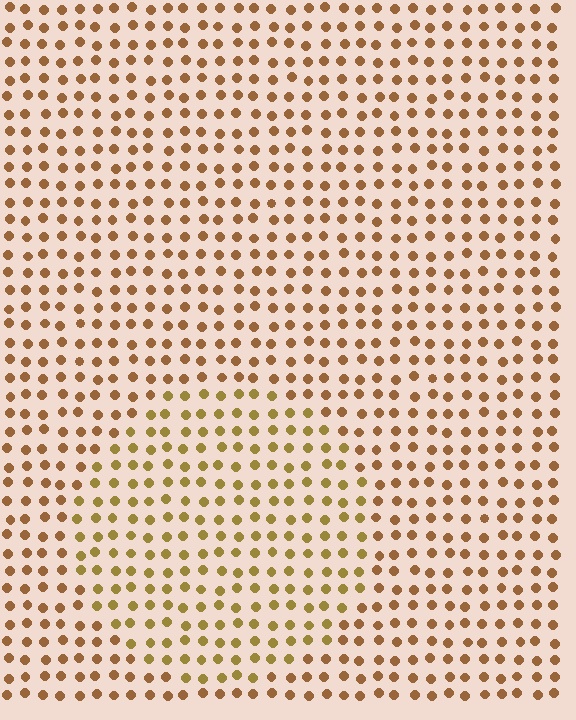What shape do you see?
I see a circle.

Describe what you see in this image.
The image is filled with small brown elements in a uniform arrangement. A circle-shaped region is visible where the elements are tinted to a slightly different hue, forming a subtle color boundary.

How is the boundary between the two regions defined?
The boundary is defined purely by a slight shift in hue (about 21 degrees). Spacing, size, and orientation are identical on both sides.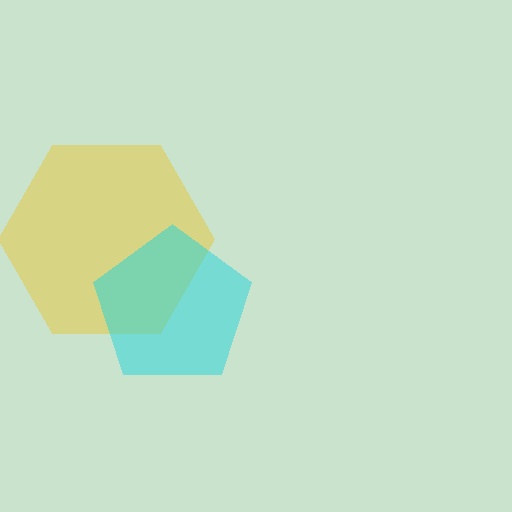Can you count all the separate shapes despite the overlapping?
Yes, there are 2 separate shapes.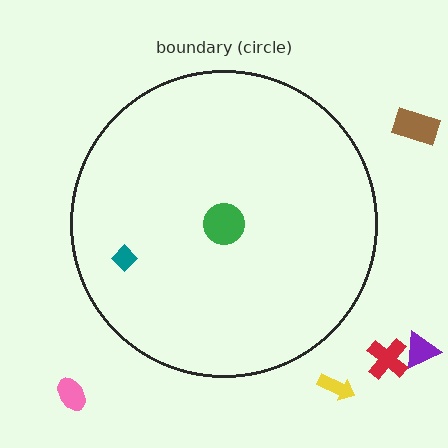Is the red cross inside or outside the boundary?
Outside.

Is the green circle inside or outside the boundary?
Inside.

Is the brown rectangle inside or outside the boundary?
Outside.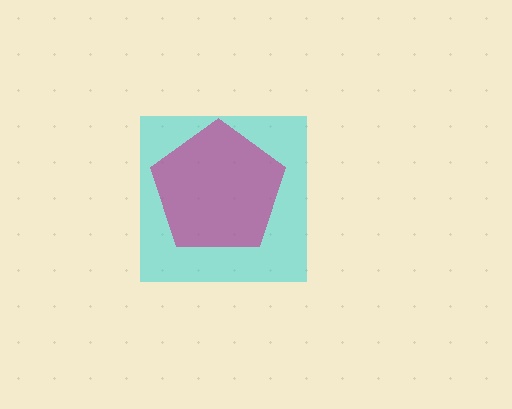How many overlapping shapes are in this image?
There are 2 overlapping shapes in the image.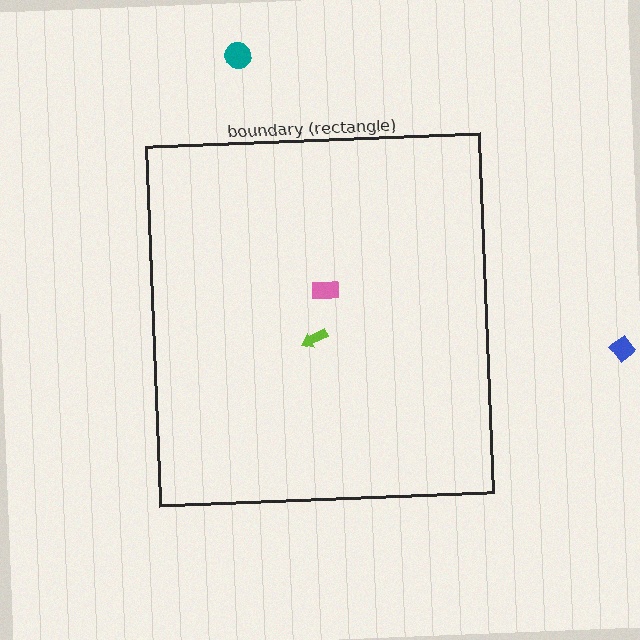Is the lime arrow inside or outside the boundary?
Inside.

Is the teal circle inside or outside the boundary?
Outside.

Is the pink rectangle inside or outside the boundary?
Inside.